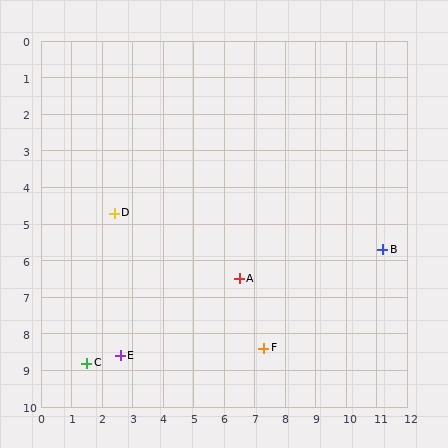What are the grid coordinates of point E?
Point E is at approximately (2.6, 8.6).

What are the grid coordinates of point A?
Point A is at approximately (6.5, 6.5).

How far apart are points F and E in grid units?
Points F and E are about 4.7 grid units apart.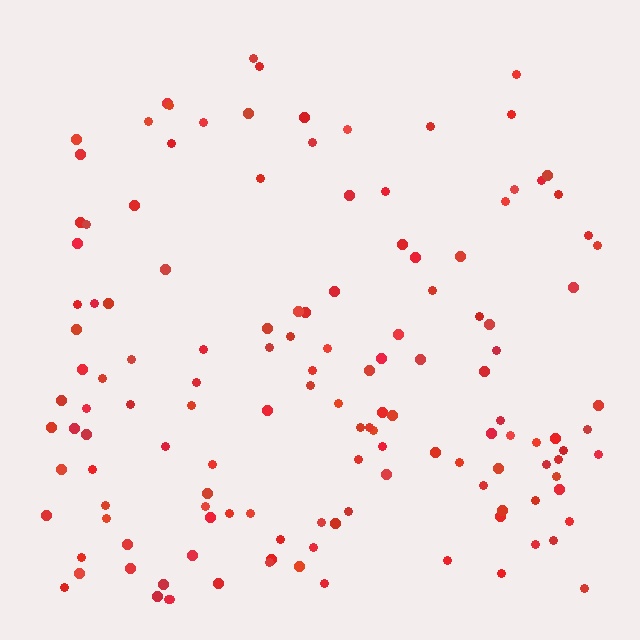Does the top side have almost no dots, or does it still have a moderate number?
Still a moderate number, just noticeably fewer than the bottom.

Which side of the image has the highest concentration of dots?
The bottom.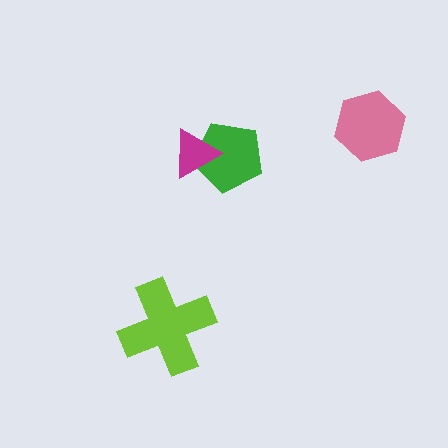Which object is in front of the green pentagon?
The magenta triangle is in front of the green pentagon.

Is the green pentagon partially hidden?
Yes, it is partially covered by another shape.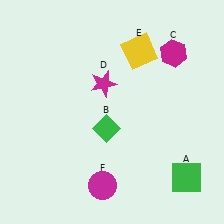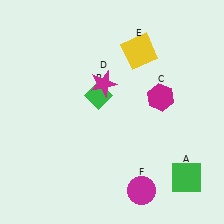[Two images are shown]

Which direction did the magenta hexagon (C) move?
The magenta hexagon (C) moved down.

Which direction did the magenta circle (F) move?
The magenta circle (F) moved right.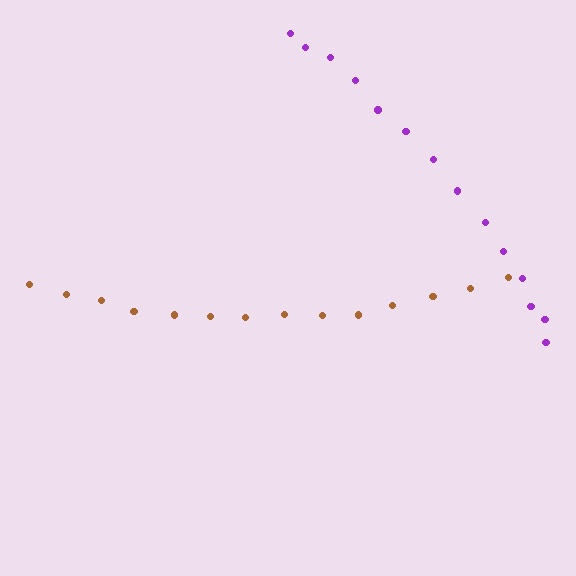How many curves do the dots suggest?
There are 2 distinct paths.